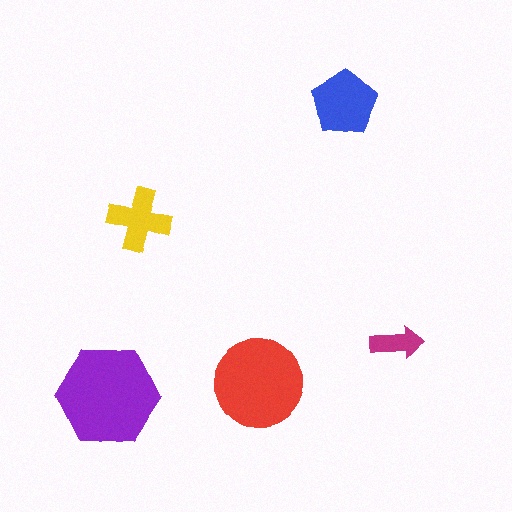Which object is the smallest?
The magenta arrow.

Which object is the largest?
The purple hexagon.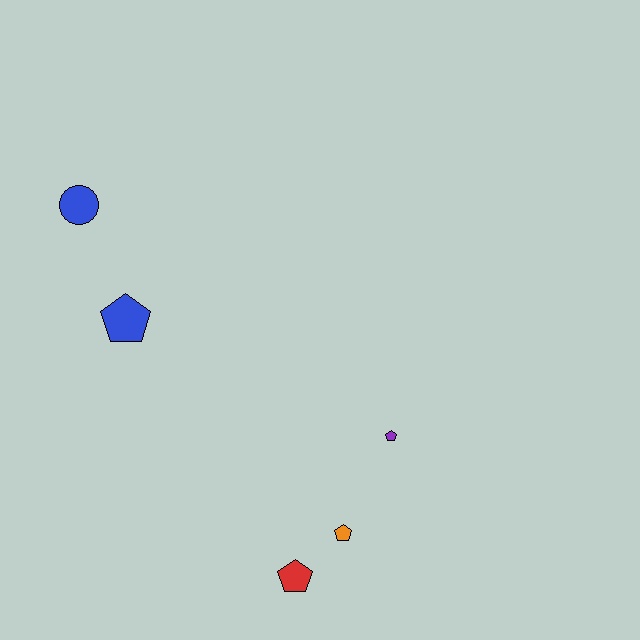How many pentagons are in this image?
There are 4 pentagons.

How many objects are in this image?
There are 5 objects.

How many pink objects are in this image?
There are no pink objects.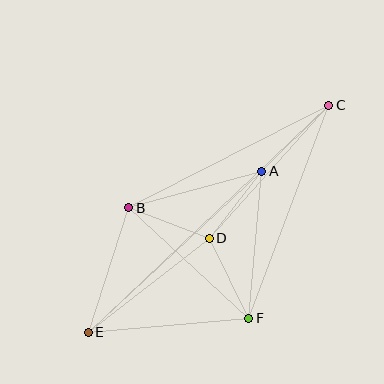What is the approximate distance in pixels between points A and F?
The distance between A and F is approximately 148 pixels.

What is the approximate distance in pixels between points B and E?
The distance between B and E is approximately 131 pixels.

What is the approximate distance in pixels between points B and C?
The distance between B and C is approximately 225 pixels.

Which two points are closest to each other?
Points A and D are closest to each other.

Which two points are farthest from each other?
Points C and E are farthest from each other.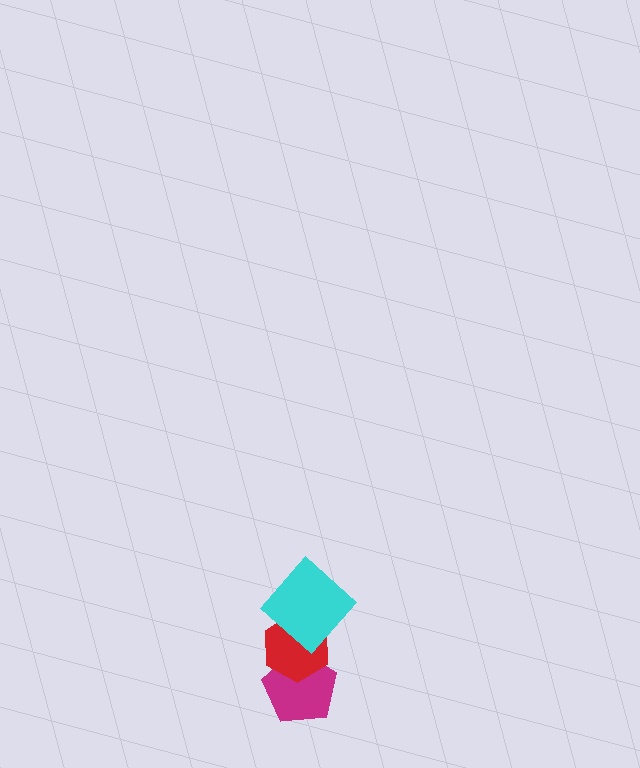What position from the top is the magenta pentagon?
The magenta pentagon is 3rd from the top.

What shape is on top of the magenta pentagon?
The red hexagon is on top of the magenta pentagon.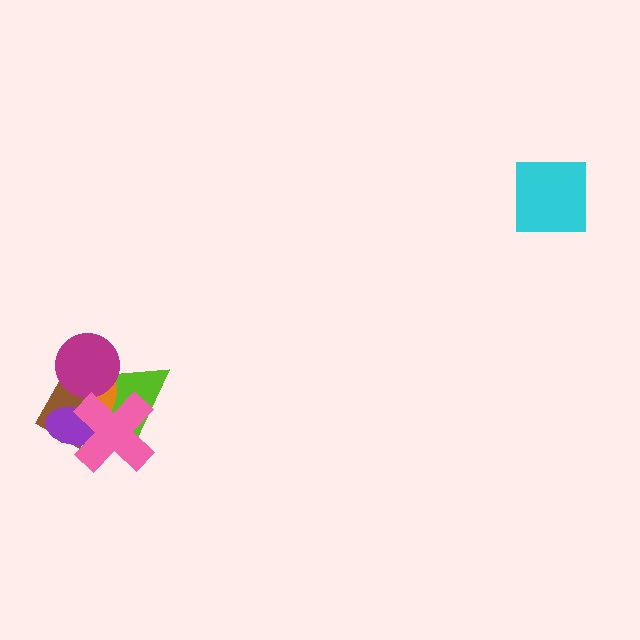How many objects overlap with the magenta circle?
3 objects overlap with the magenta circle.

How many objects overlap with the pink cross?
4 objects overlap with the pink cross.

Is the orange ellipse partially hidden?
Yes, it is partially covered by another shape.